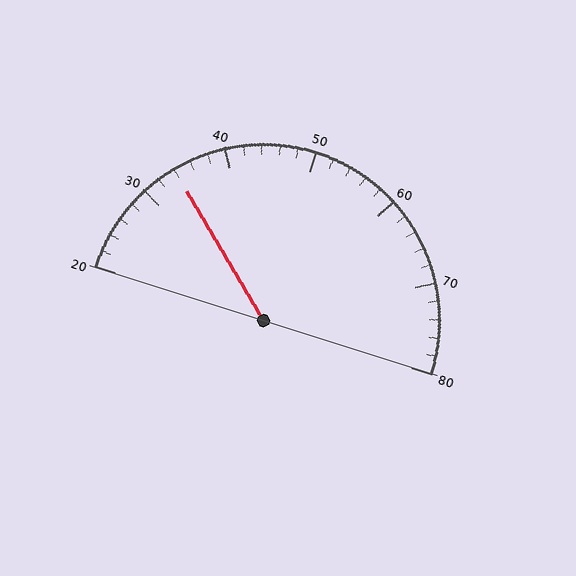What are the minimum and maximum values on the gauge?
The gauge ranges from 20 to 80.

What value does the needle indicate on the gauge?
The needle indicates approximately 34.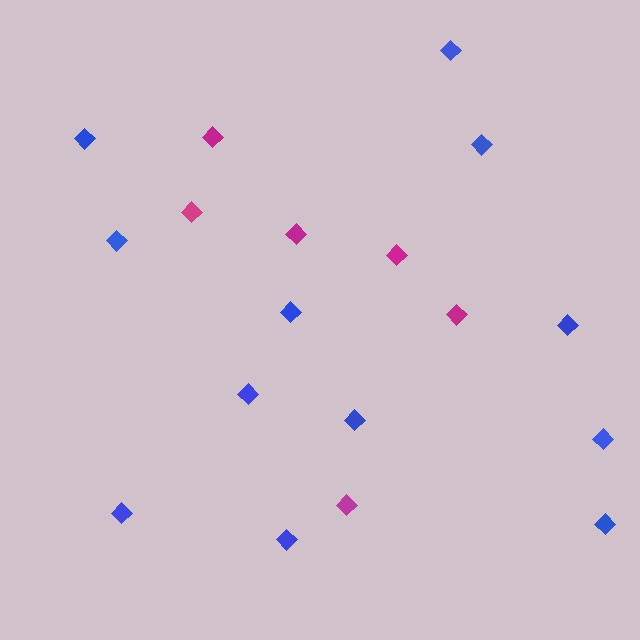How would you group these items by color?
There are 2 groups: one group of blue diamonds (12) and one group of magenta diamonds (6).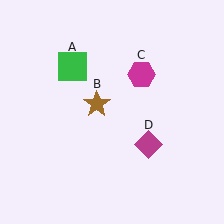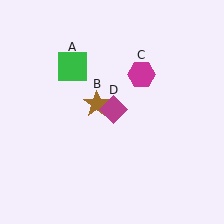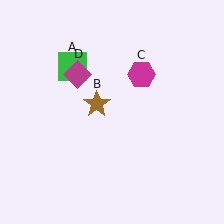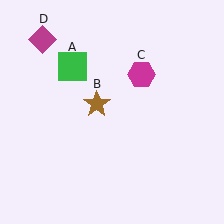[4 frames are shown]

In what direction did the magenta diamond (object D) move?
The magenta diamond (object D) moved up and to the left.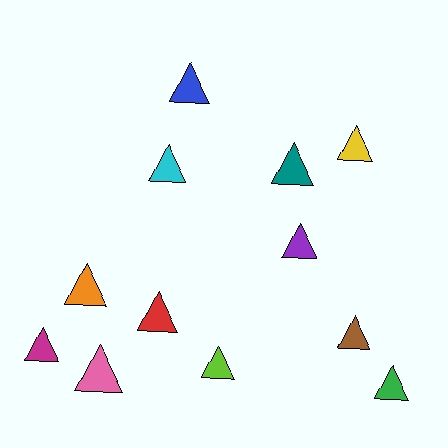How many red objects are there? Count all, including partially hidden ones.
There is 1 red object.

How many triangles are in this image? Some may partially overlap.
There are 12 triangles.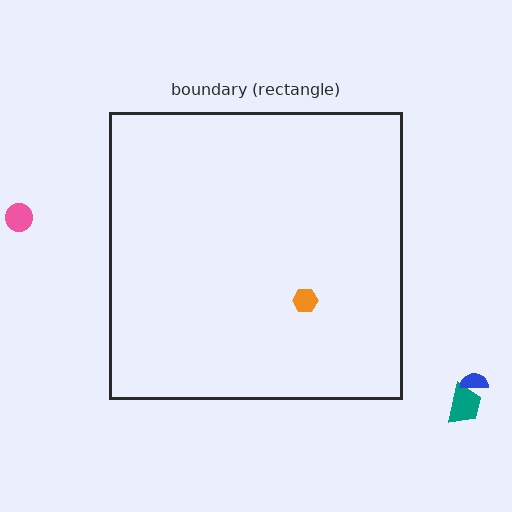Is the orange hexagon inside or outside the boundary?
Inside.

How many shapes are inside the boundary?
1 inside, 3 outside.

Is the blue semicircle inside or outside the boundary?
Outside.